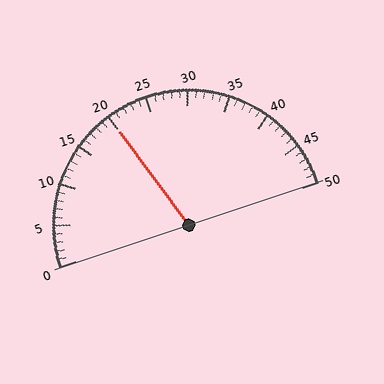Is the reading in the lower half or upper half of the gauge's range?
The reading is in the lower half of the range (0 to 50).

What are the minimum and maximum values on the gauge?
The gauge ranges from 0 to 50.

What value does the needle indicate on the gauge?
The needle indicates approximately 20.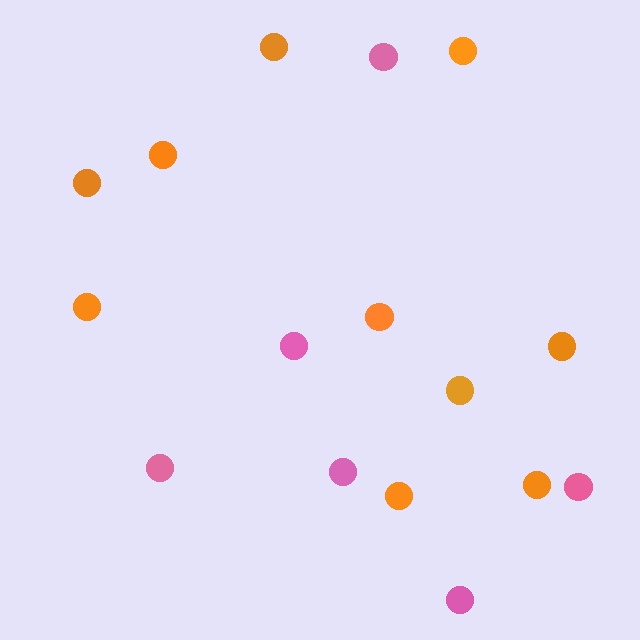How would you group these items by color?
There are 2 groups: one group of pink circles (6) and one group of orange circles (10).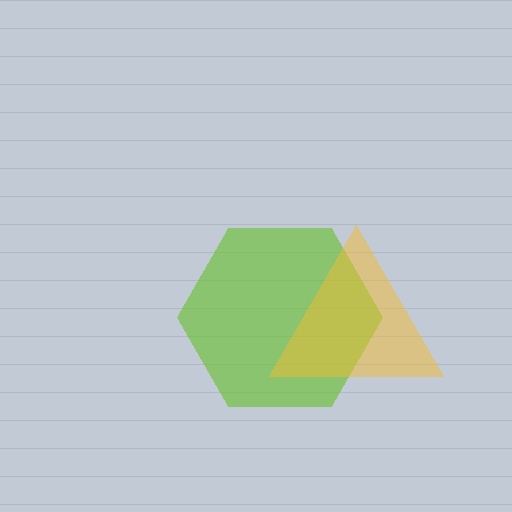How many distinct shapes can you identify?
There are 2 distinct shapes: a lime hexagon, a yellow triangle.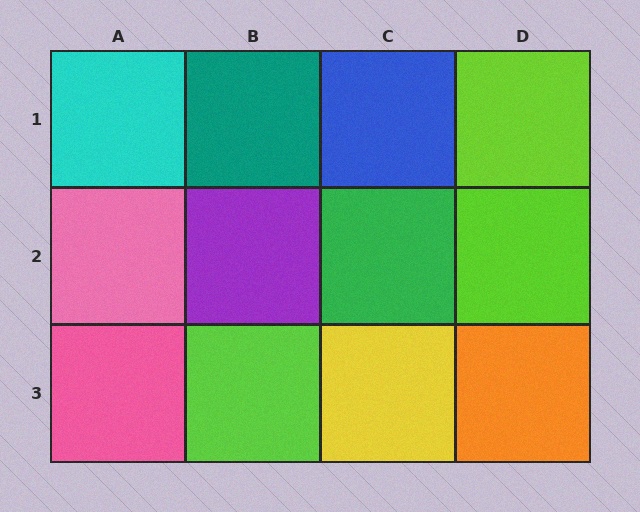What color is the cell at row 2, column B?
Purple.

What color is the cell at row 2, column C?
Green.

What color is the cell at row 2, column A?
Pink.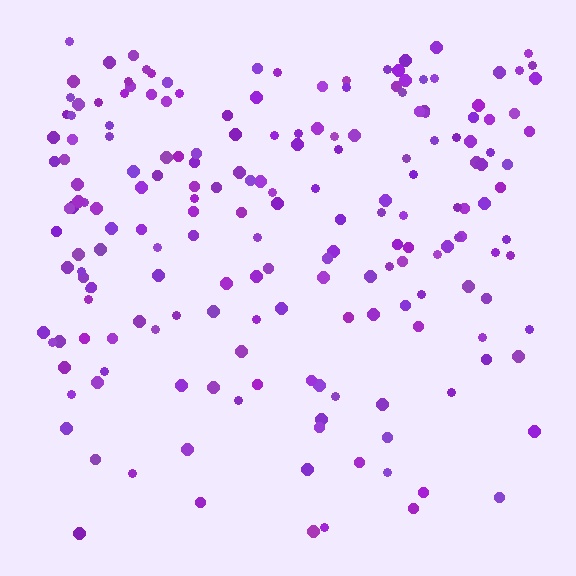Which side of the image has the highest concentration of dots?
The top.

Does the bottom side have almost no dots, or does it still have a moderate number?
Still a moderate number, just noticeably fewer than the top.